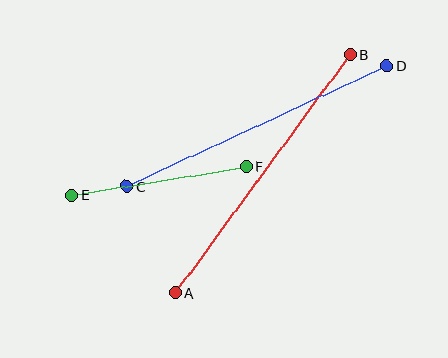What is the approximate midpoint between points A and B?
The midpoint is at approximately (263, 174) pixels.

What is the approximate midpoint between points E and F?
The midpoint is at approximately (159, 181) pixels.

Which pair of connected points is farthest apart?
Points A and B are farthest apart.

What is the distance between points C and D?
The distance is approximately 286 pixels.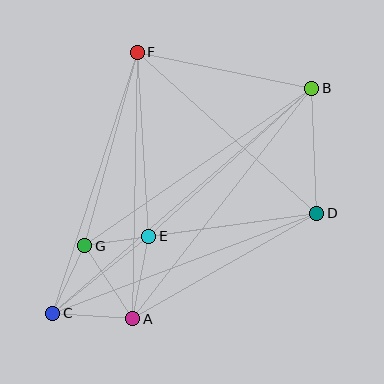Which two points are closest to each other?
Points E and G are closest to each other.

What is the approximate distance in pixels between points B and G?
The distance between B and G is approximately 276 pixels.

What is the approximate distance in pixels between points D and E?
The distance between D and E is approximately 169 pixels.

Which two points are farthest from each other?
Points B and C are farthest from each other.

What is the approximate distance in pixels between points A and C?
The distance between A and C is approximately 81 pixels.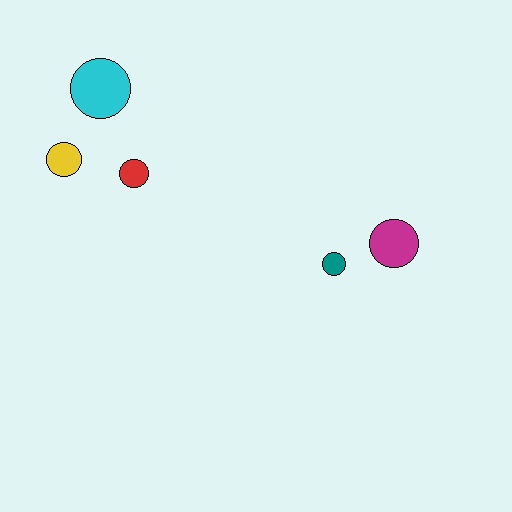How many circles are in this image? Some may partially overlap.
There are 5 circles.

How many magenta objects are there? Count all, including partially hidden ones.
There is 1 magenta object.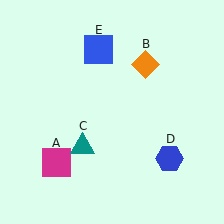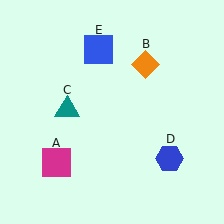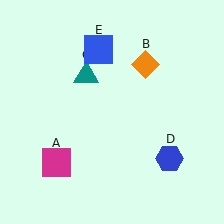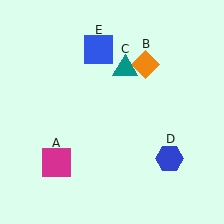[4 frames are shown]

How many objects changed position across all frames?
1 object changed position: teal triangle (object C).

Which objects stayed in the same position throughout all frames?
Magenta square (object A) and orange diamond (object B) and blue hexagon (object D) and blue square (object E) remained stationary.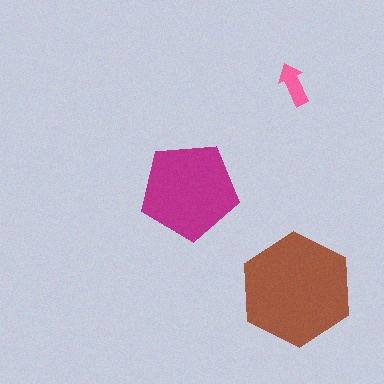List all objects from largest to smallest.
The brown hexagon, the magenta pentagon, the pink arrow.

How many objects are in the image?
There are 3 objects in the image.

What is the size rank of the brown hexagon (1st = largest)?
1st.